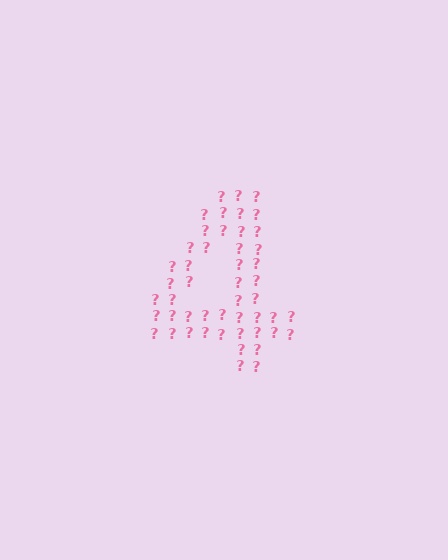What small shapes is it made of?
It is made of small question marks.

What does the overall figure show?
The overall figure shows the digit 4.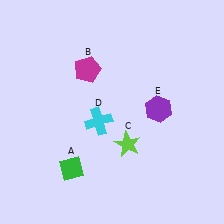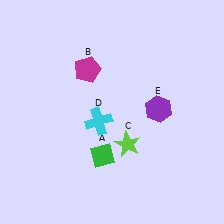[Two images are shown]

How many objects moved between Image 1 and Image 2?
1 object moved between the two images.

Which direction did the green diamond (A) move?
The green diamond (A) moved right.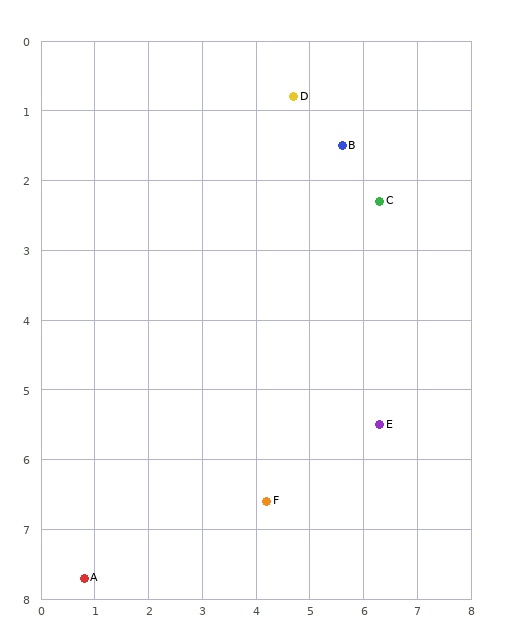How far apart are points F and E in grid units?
Points F and E are about 2.4 grid units apart.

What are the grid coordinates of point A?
Point A is at approximately (0.8, 7.7).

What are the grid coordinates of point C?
Point C is at approximately (6.3, 2.3).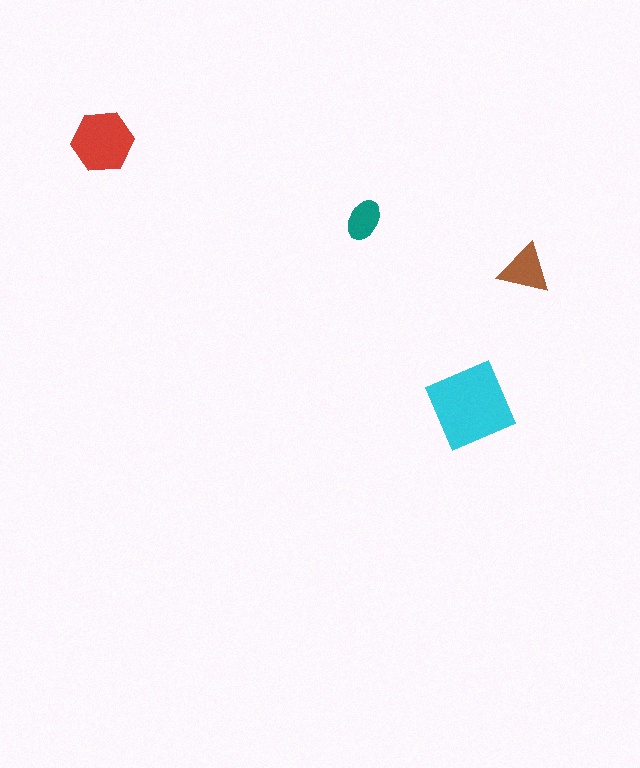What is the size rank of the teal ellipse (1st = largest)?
4th.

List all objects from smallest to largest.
The teal ellipse, the brown triangle, the red hexagon, the cyan diamond.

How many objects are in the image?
There are 4 objects in the image.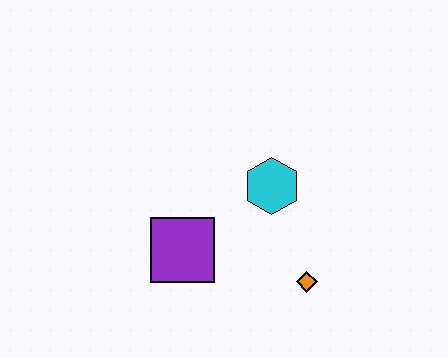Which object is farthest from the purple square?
The orange diamond is farthest from the purple square.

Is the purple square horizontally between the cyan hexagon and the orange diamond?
No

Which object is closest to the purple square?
The cyan hexagon is closest to the purple square.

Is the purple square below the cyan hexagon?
Yes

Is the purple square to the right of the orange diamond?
No